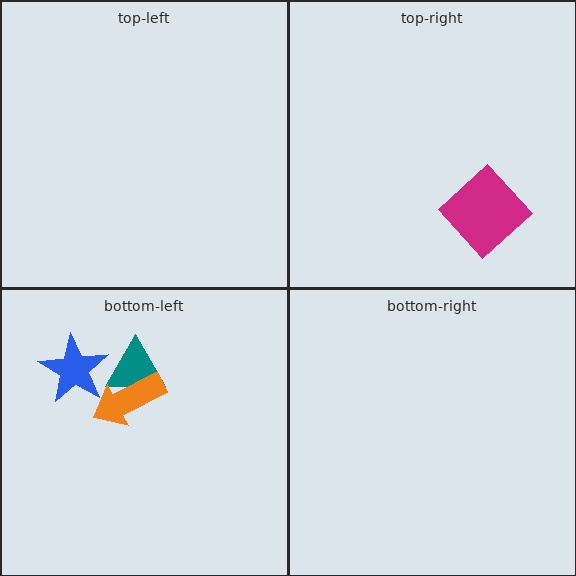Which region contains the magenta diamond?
The top-right region.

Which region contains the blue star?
The bottom-left region.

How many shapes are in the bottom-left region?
3.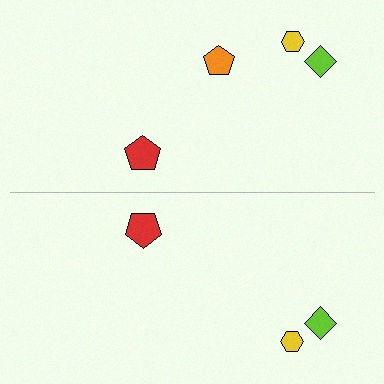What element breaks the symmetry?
A orange pentagon is missing from the bottom side.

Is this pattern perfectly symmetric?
No, the pattern is not perfectly symmetric. A orange pentagon is missing from the bottom side.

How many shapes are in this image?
There are 7 shapes in this image.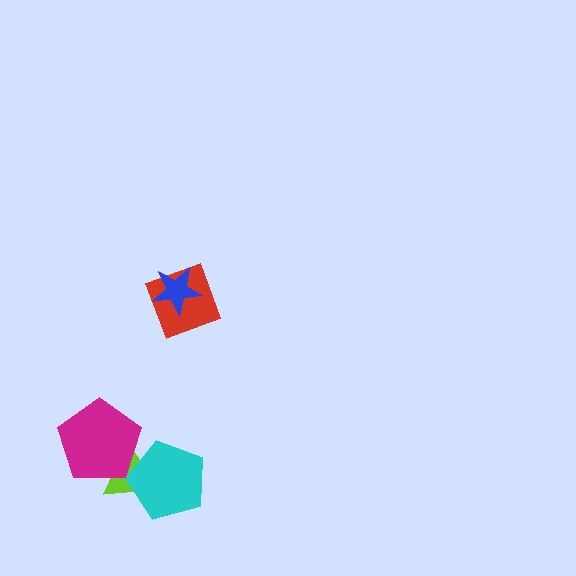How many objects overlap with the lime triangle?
2 objects overlap with the lime triangle.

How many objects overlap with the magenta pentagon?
1 object overlaps with the magenta pentagon.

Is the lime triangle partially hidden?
Yes, it is partially covered by another shape.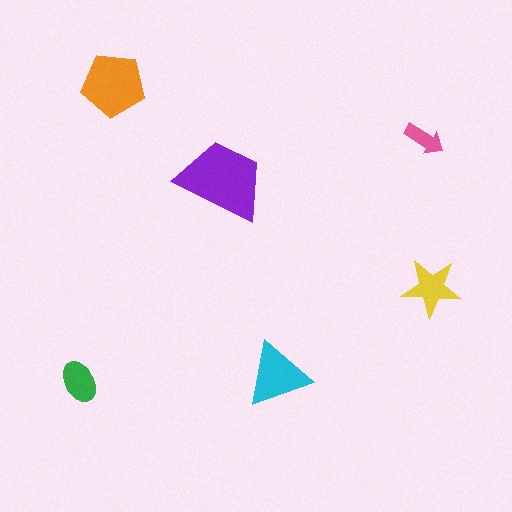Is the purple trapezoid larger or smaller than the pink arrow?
Larger.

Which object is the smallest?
The pink arrow.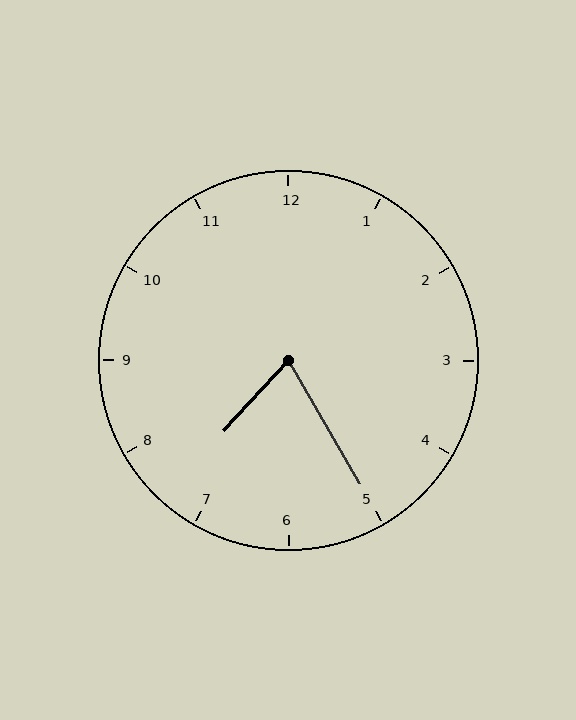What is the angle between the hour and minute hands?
Approximately 72 degrees.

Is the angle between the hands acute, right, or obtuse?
It is acute.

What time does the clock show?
7:25.